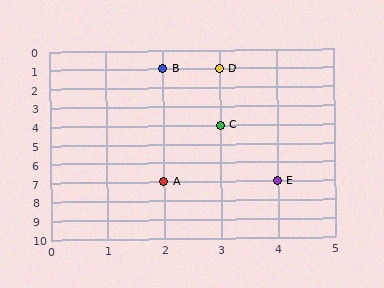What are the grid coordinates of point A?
Point A is at grid coordinates (2, 7).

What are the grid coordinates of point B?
Point B is at grid coordinates (2, 1).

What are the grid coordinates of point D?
Point D is at grid coordinates (3, 1).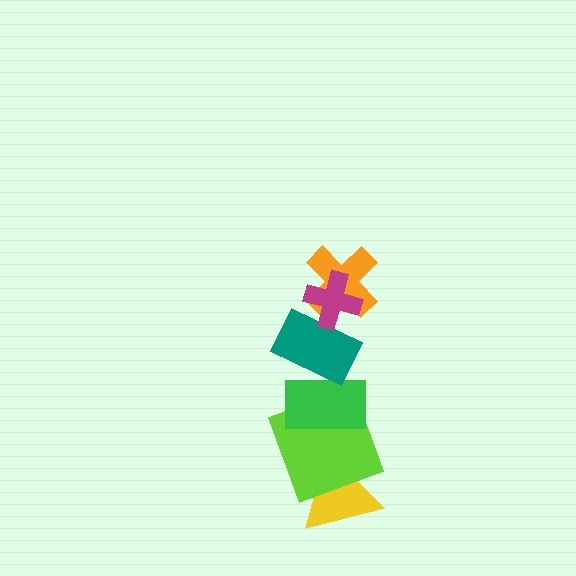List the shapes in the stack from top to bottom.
From top to bottom: the magenta cross, the orange cross, the teal rectangle, the green rectangle, the lime square, the yellow triangle.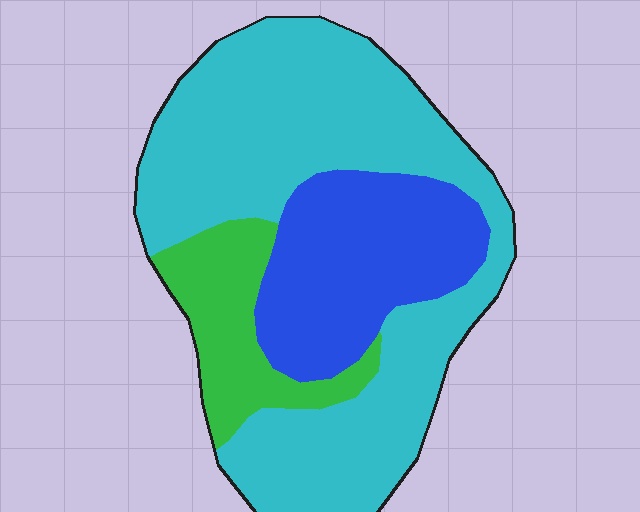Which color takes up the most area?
Cyan, at roughly 60%.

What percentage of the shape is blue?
Blue takes up between a quarter and a half of the shape.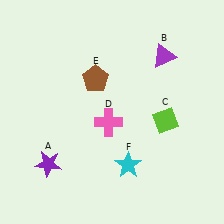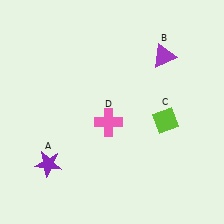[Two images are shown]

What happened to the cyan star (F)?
The cyan star (F) was removed in Image 2. It was in the bottom-right area of Image 1.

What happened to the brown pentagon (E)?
The brown pentagon (E) was removed in Image 2. It was in the top-left area of Image 1.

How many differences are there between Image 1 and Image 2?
There are 2 differences between the two images.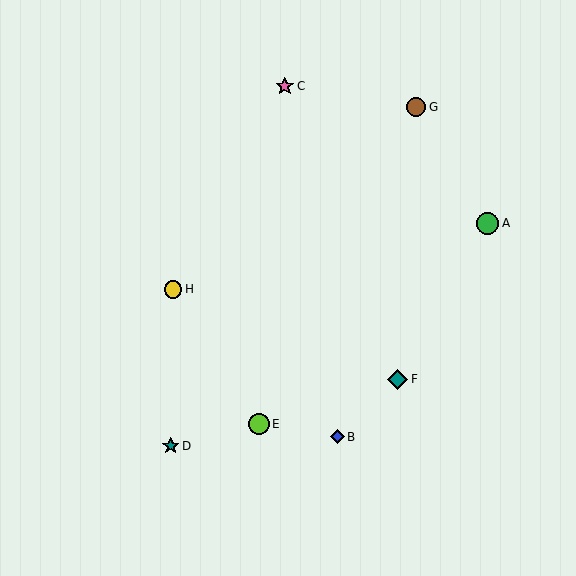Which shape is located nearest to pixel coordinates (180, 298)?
The yellow circle (labeled H) at (173, 289) is nearest to that location.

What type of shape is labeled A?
Shape A is a green circle.